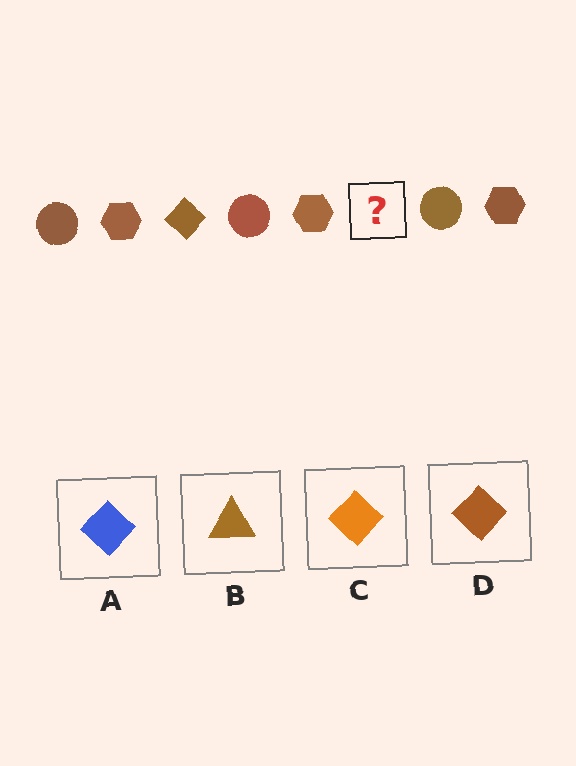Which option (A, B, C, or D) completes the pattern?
D.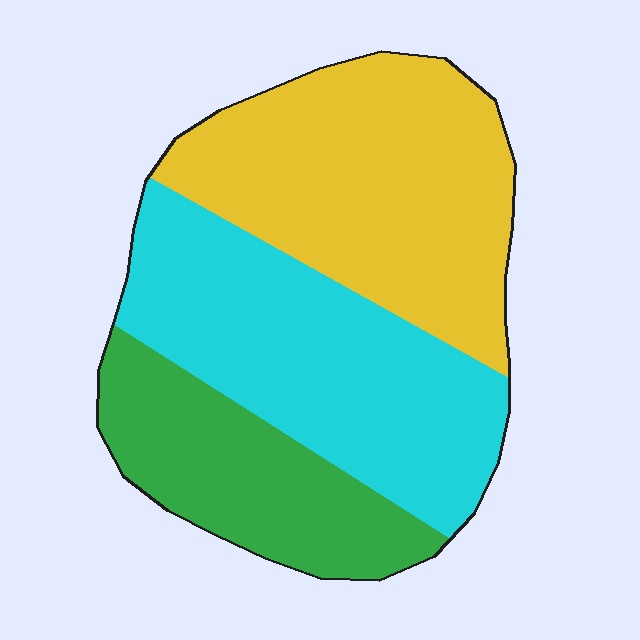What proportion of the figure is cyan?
Cyan covers about 40% of the figure.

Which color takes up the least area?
Green, at roughly 25%.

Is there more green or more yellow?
Yellow.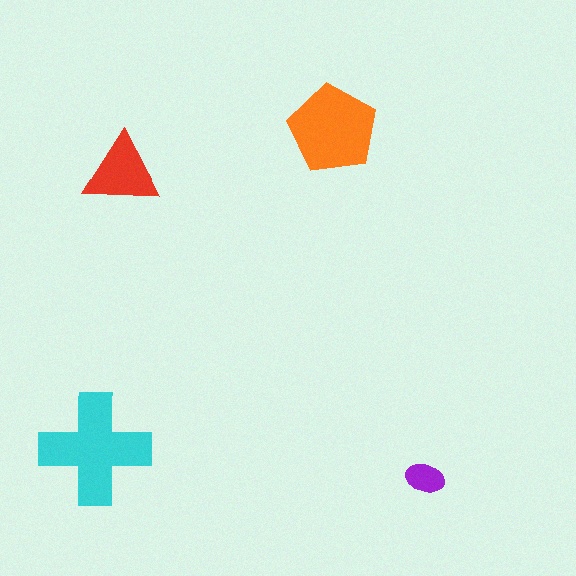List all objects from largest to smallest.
The cyan cross, the orange pentagon, the red triangle, the purple ellipse.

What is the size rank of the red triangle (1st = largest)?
3rd.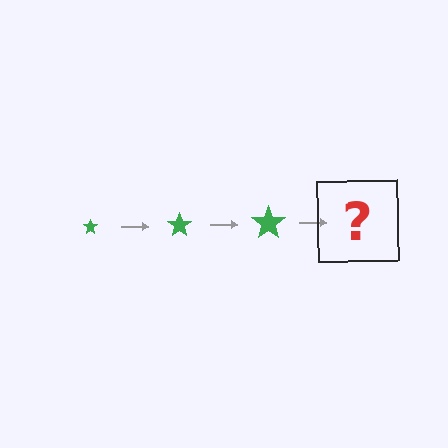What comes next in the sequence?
The next element should be a green star, larger than the previous one.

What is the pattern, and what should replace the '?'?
The pattern is that the star gets progressively larger each step. The '?' should be a green star, larger than the previous one.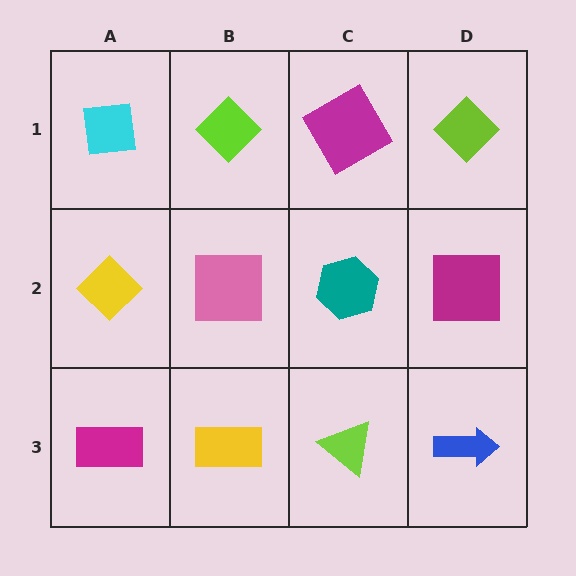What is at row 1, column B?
A lime diamond.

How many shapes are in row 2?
4 shapes.